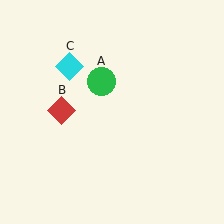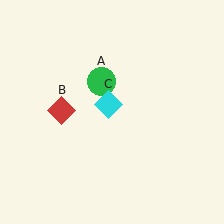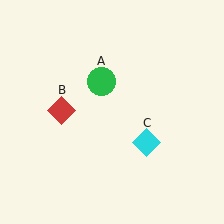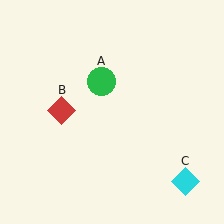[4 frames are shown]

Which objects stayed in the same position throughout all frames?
Green circle (object A) and red diamond (object B) remained stationary.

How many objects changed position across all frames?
1 object changed position: cyan diamond (object C).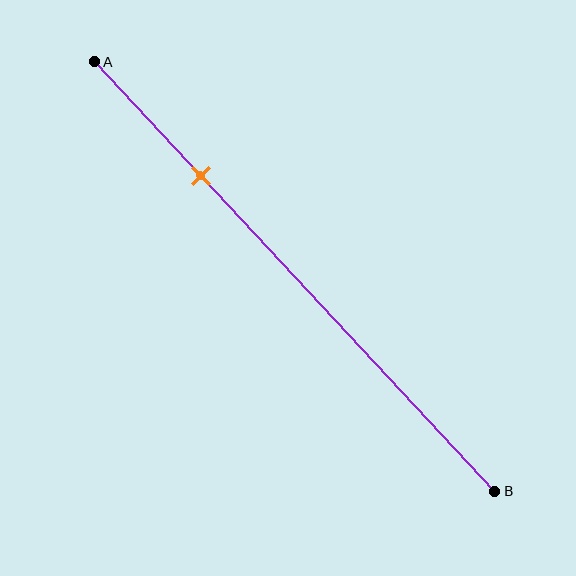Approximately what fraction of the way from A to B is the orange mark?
The orange mark is approximately 25% of the way from A to B.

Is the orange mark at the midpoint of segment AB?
No, the mark is at about 25% from A, not at the 50% midpoint.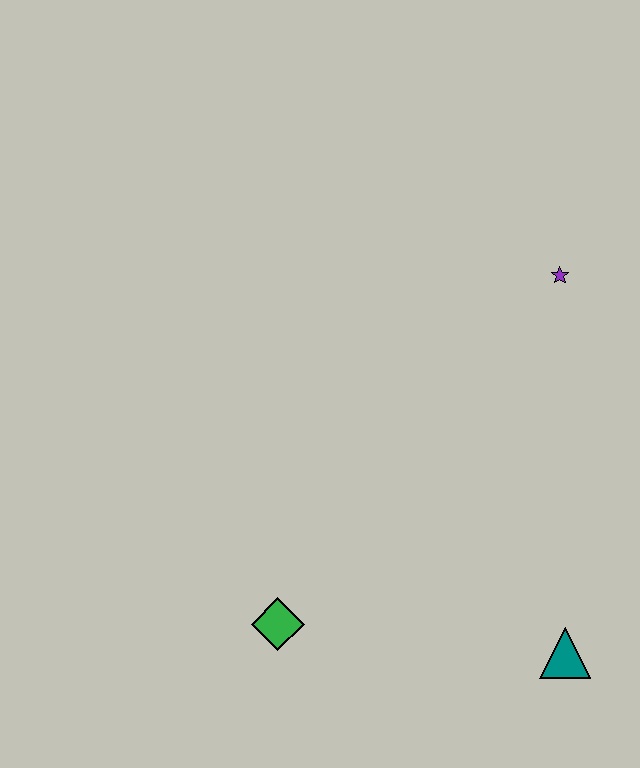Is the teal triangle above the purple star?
No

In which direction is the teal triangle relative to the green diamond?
The teal triangle is to the right of the green diamond.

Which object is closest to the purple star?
The teal triangle is closest to the purple star.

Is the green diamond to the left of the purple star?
Yes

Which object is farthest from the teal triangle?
The purple star is farthest from the teal triangle.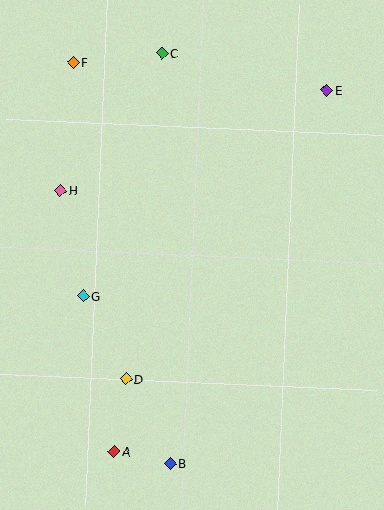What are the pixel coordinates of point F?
Point F is at (73, 63).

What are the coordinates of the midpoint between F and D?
The midpoint between F and D is at (100, 221).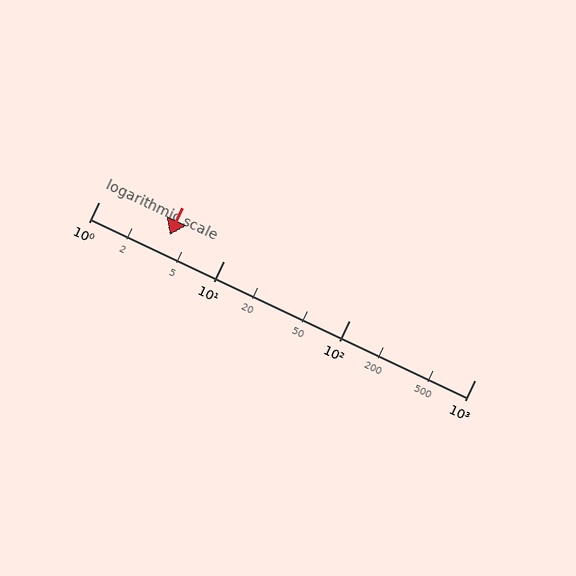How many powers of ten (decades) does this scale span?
The scale spans 3 decades, from 1 to 1000.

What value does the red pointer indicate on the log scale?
The pointer indicates approximately 3.7.